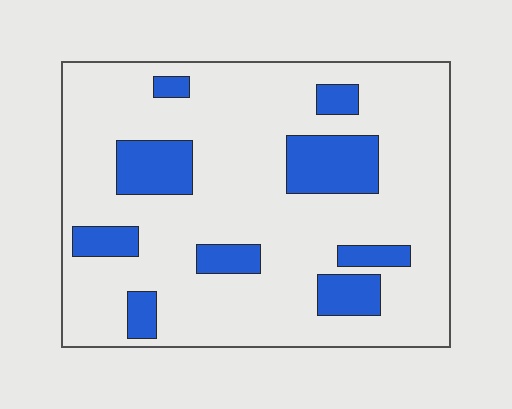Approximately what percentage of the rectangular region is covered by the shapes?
Approximately 20%.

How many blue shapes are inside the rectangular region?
9.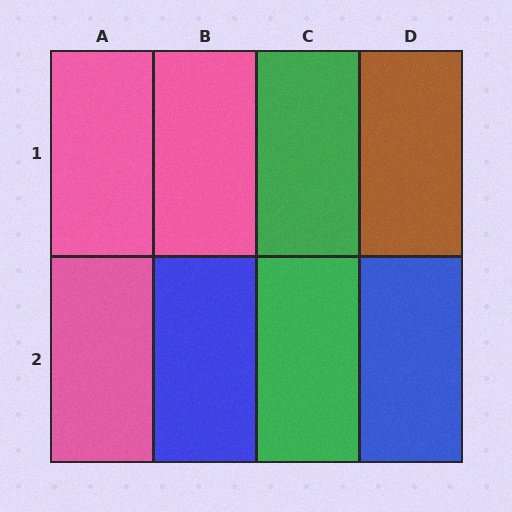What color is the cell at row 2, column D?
Blue.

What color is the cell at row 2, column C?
Green.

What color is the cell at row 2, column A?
Pink.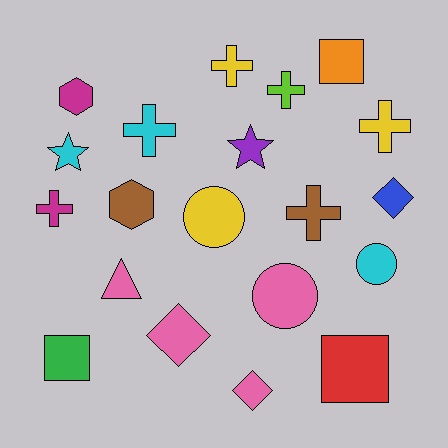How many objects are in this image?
There are 20 objects.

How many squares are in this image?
There are 3 squares.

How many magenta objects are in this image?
There are 2 magenta objects.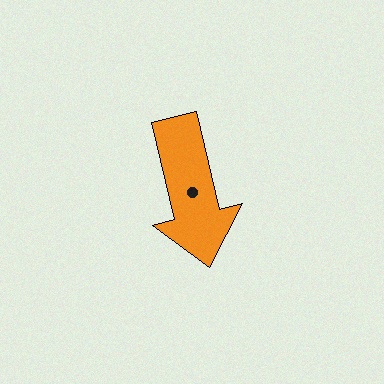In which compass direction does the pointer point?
South.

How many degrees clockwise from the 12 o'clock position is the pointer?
Approximately 167 degrees.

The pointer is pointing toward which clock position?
Roughly 6 o'clock.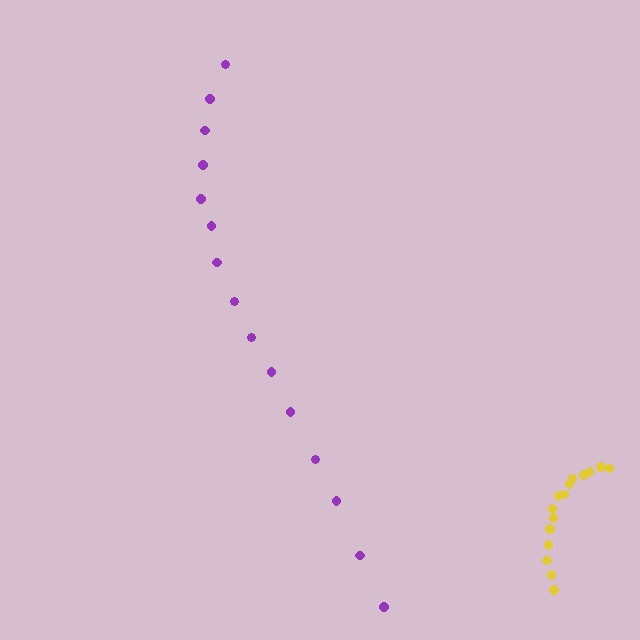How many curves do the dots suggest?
There are 2 distinct paths.